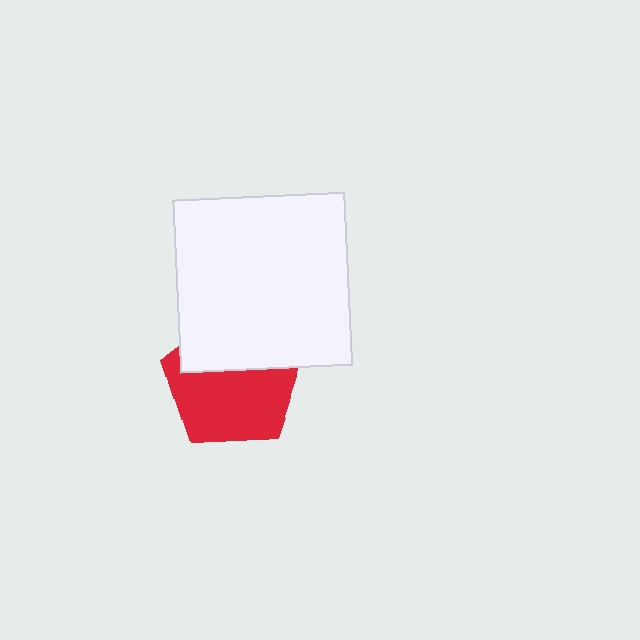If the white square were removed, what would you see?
You would see the complete red pentagon.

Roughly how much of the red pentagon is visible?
About half of it is visible (roughly 61%).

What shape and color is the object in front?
The object in front is a white square.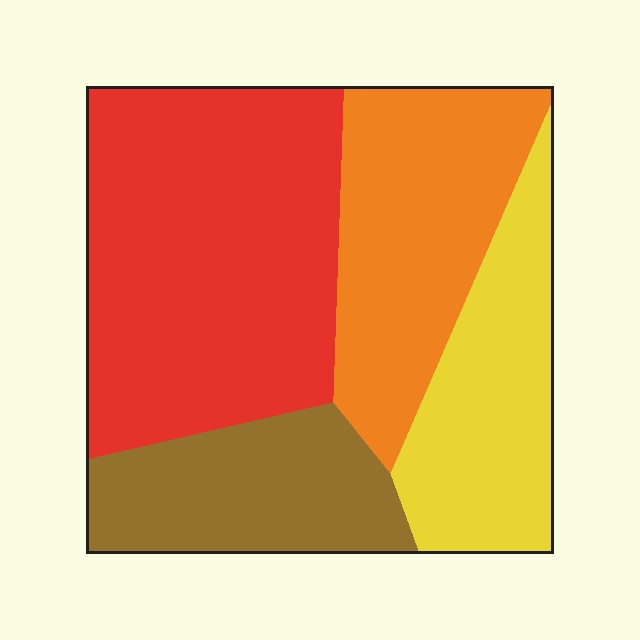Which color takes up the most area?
Red, at roughly 40%.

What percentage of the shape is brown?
Brown takes up about one sixth (1/6) of the shape.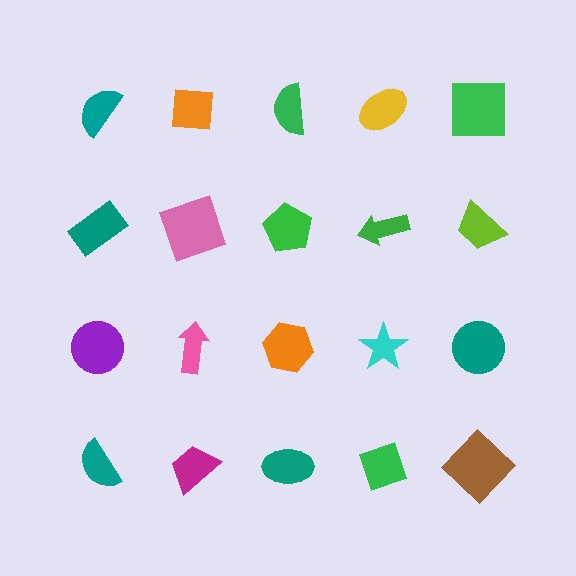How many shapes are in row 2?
5 shapes.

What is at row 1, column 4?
A yellow ellipse.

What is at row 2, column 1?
A teal rectangle.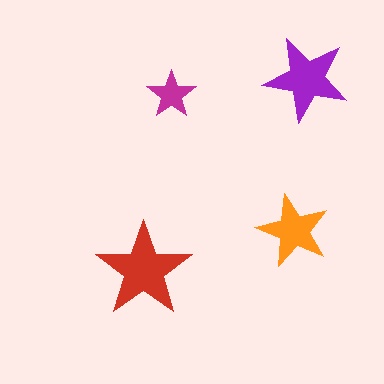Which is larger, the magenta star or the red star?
The red one.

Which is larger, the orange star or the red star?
The red one.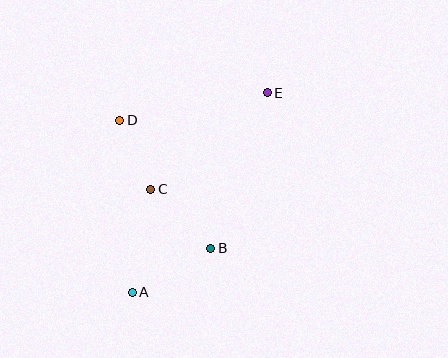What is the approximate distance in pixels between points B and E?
The distance between B and E is approximately 166 pixels.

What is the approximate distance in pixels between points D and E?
The distance between D and E is approximately 150 pixels.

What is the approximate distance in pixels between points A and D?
The distance between A and D is approximately 173 pixels.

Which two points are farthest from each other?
Points A and E are farthest from each other.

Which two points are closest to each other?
Points C and D are closest to each other.